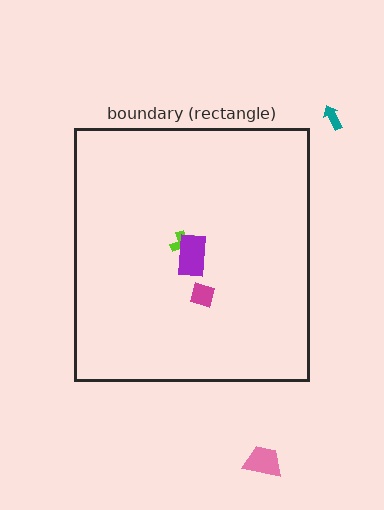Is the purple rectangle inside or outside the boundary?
Inside.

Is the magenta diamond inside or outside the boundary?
Inside.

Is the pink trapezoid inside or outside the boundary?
Outside.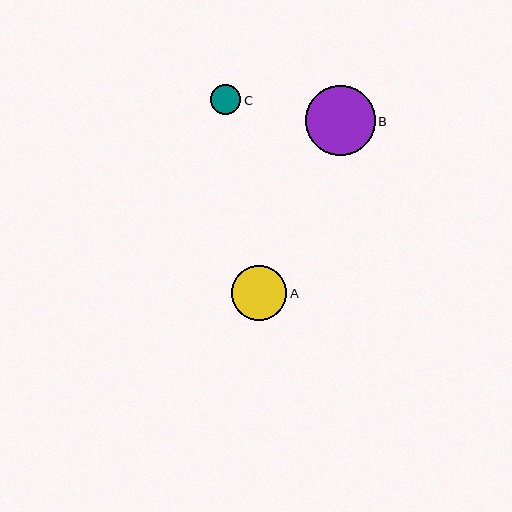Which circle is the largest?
Circle B is the largest with a size of approximately 70 pixels.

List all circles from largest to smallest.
From largest to smallest: B, A, C.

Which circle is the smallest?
Circle C is the smallest with a size of approximately 30 pixels.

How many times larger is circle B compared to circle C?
Circle B is approximately 2.3 times the size of circle C.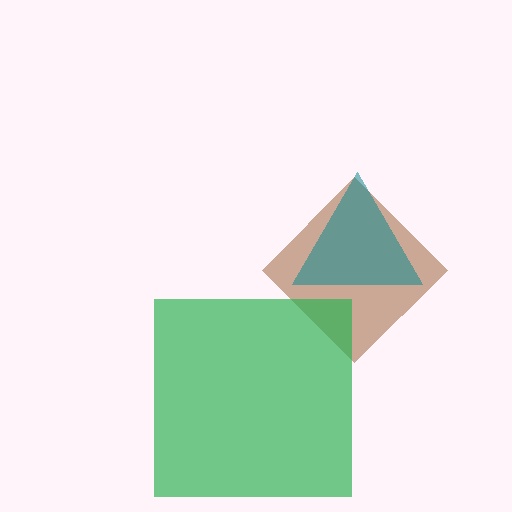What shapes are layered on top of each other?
The layered shapes are: a brown diamond, a green square, a teal triangle.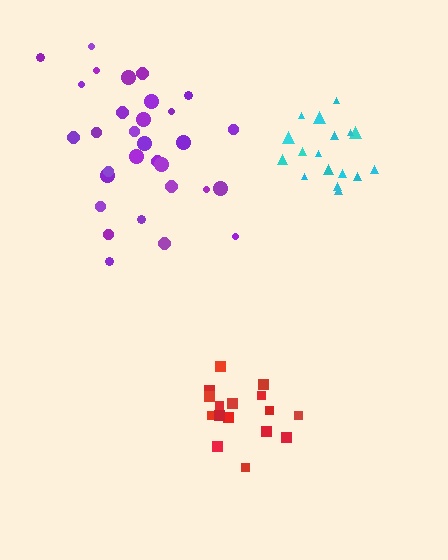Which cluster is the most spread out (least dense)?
Purple.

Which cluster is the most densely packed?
Cyan.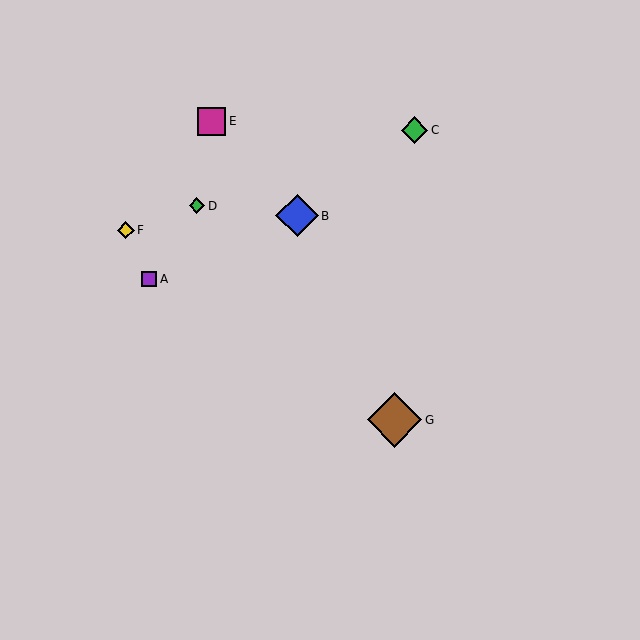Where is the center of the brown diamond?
The center of the brown diamond is at (395, 420).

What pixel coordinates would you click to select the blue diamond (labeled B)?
Click at (297, 216) to select the blue diamond B.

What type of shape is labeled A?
Shape A is a purple square.